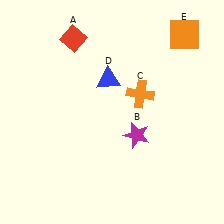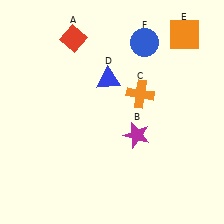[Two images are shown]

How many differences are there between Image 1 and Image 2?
There is 1 difference between the two images.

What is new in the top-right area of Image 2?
A blue circle (F) was added in the top-right area of Image 2.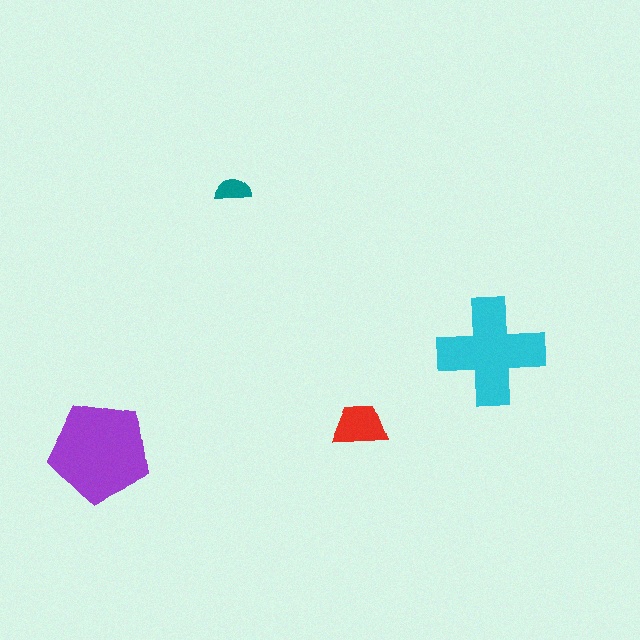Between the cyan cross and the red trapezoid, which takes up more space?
The cyan cross.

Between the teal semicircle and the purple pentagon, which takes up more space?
The purple pentagon.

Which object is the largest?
The purple pentagon.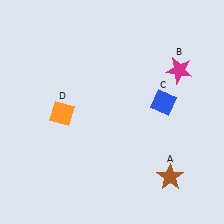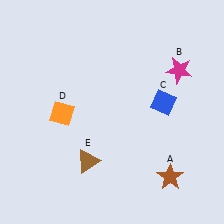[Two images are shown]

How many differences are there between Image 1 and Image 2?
There is 1 difference between the two images.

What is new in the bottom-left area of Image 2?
A brown triangle (E) was added in the bottom-left area of Image 2.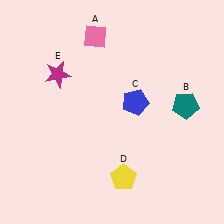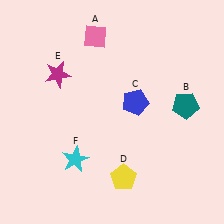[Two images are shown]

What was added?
A cyan star (F) was added in Image 2.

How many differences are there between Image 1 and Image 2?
There is 1 difference between the two images.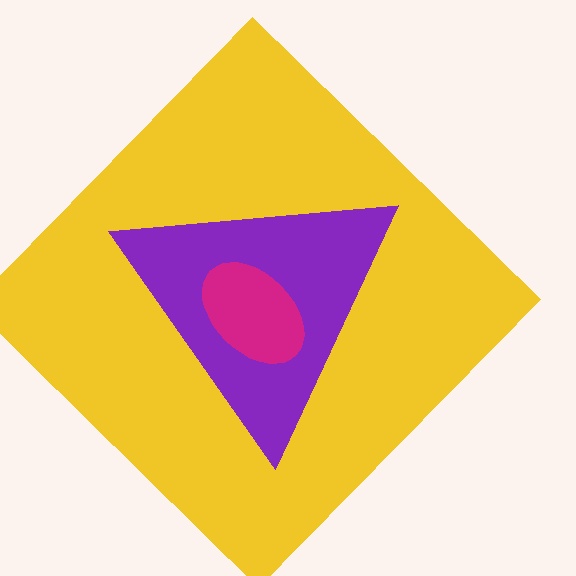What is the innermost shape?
The magenta ellipse.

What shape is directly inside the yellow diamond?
The purple triangle.